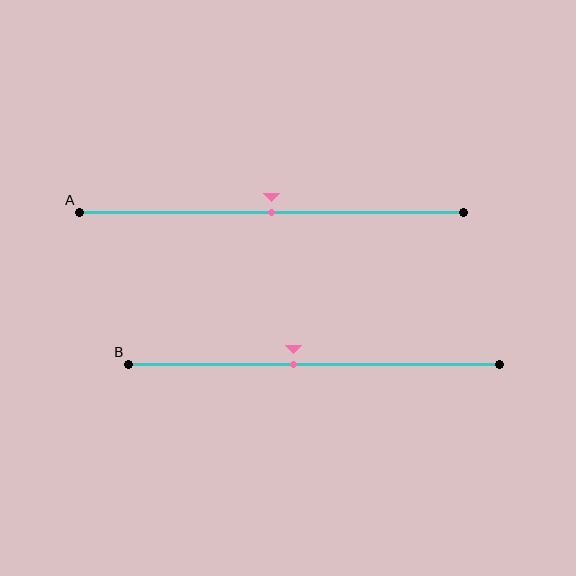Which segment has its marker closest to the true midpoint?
Segment A has its marker closest to the true midpoint.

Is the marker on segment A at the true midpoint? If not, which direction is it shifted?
Yes, the marker on segment A is at the true midpoint.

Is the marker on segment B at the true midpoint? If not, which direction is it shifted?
No, the marker on segment B is shifted to the left by about 5% of the segment length.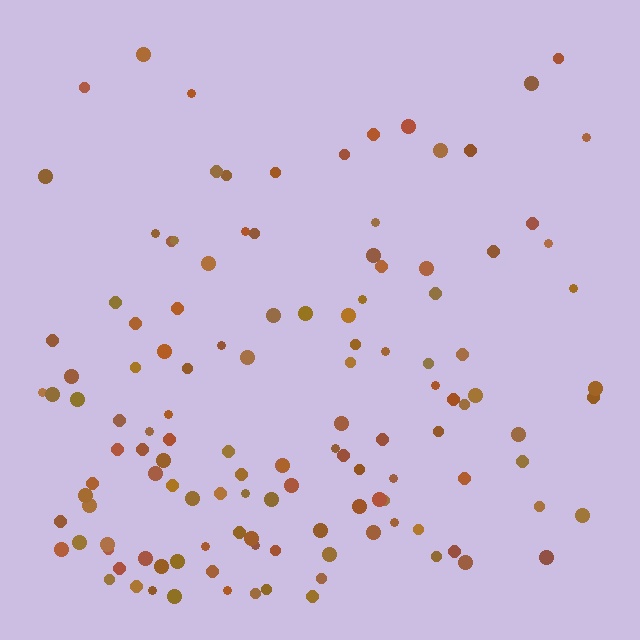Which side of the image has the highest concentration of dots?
The bottom.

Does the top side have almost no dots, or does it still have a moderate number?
Still a moderate number, just noticeably fewer than the bottom.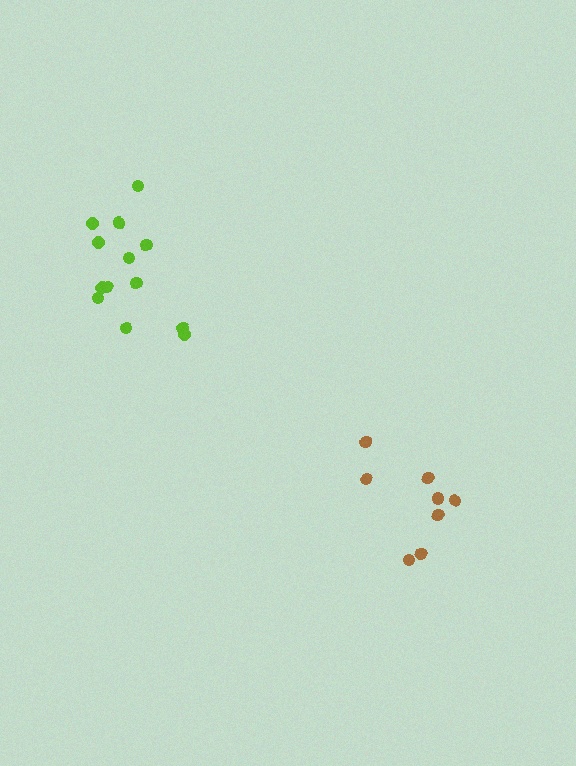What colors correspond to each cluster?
The clusters are colored: lime, brown.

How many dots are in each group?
Group 1: 13 dots, Group 2: 8 dots (21 total).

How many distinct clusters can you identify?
There are 2 distinct clusters.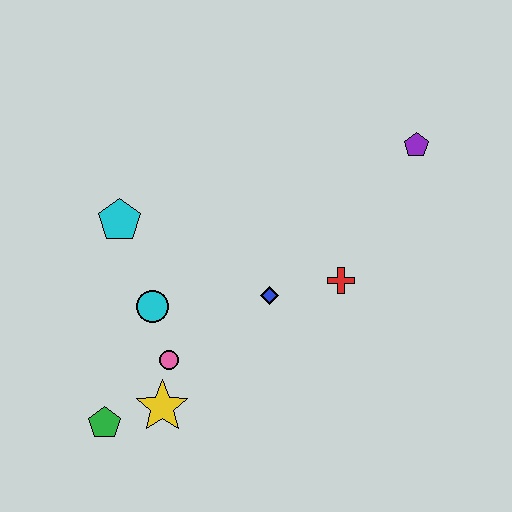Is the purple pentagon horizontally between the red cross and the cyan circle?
No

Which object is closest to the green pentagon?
The yellow star is closest to the green pentagon.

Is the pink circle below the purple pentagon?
Yes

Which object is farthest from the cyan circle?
The purple pentagon is farthest from the cyan circle.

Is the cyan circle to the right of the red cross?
No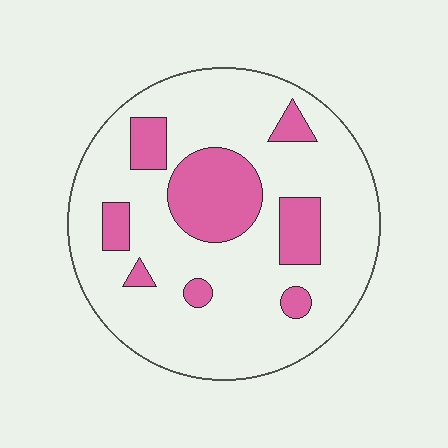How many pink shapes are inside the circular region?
8.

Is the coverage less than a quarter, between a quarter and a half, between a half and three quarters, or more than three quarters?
Less than a quarter.